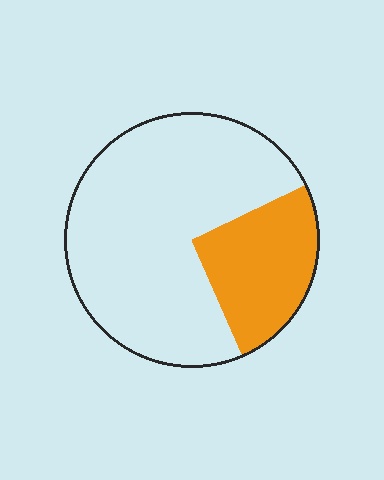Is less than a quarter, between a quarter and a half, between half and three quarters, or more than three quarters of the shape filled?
Between a quarter and a half.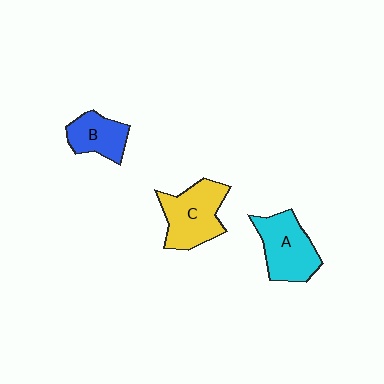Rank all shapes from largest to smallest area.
From largest to smallest: C (yellow), A (cyan), B (blue).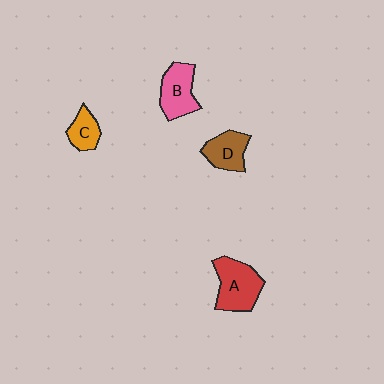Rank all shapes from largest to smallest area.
From largest to smallest: A (red), B (pink), D (brown), C (orange).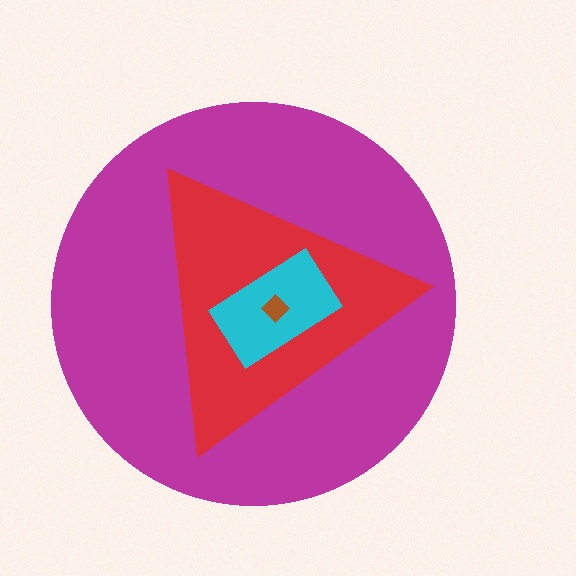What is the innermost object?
The brown diamond.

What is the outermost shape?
The magenta circle.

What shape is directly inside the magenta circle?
The red triangle.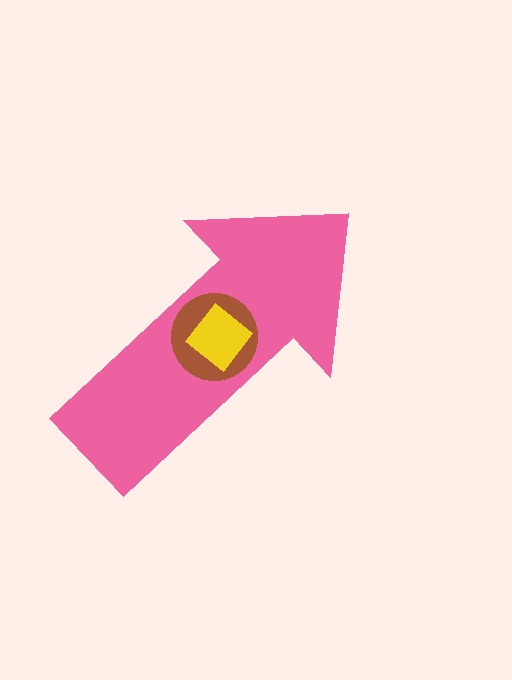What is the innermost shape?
The yellow diamond.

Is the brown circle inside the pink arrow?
Yes.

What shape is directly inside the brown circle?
The yellow diamond.